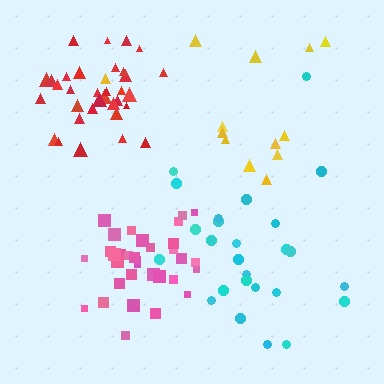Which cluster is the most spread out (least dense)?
Yellow.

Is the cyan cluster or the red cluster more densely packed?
Red.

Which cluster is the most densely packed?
Pink.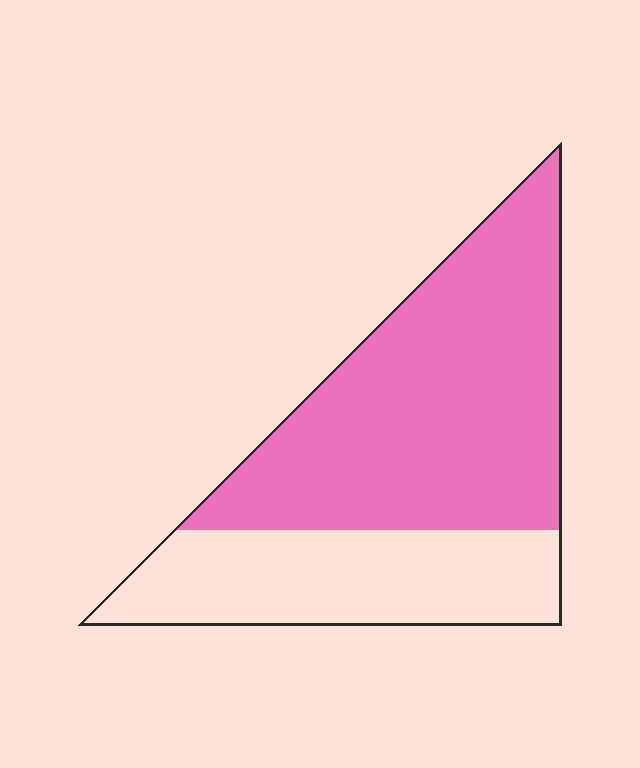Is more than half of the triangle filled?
Yes.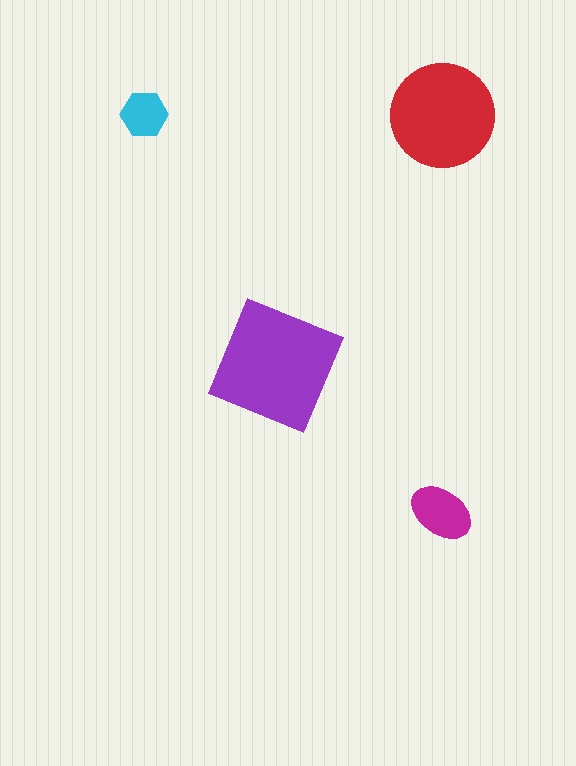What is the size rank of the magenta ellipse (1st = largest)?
3rd.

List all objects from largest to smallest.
The purple square, the red circle, the magenta ellipse, the cyan hexagon.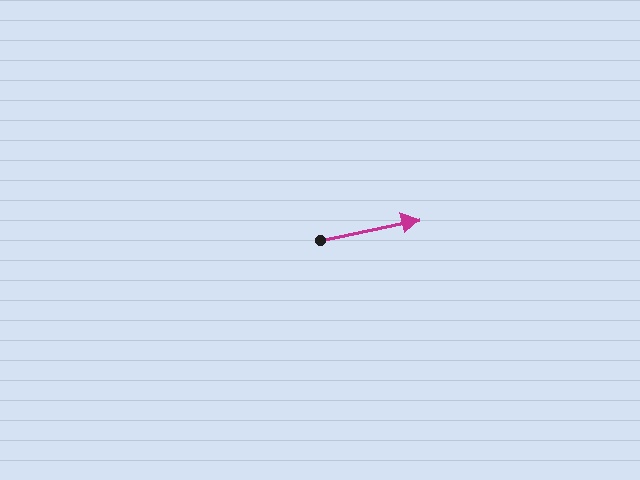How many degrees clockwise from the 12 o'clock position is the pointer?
Approximately 78 degrees.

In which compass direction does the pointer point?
East.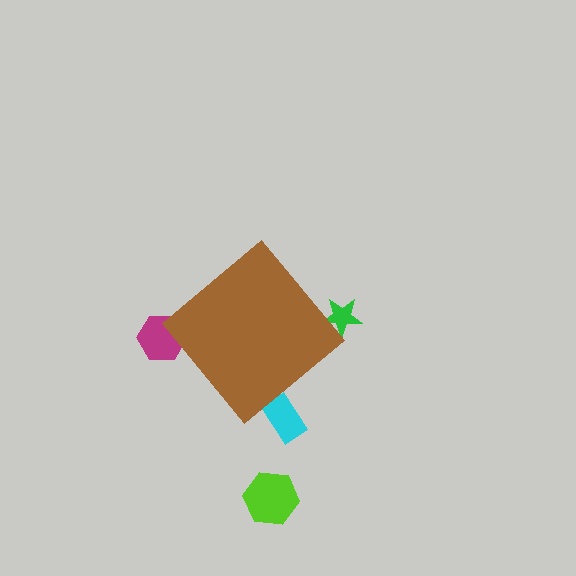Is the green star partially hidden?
Yes, the green star is partially hidden behind the brown diamond.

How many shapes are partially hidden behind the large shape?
3 shapes are partially hidden.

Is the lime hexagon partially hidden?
No, the lime hexagon is fully visible.